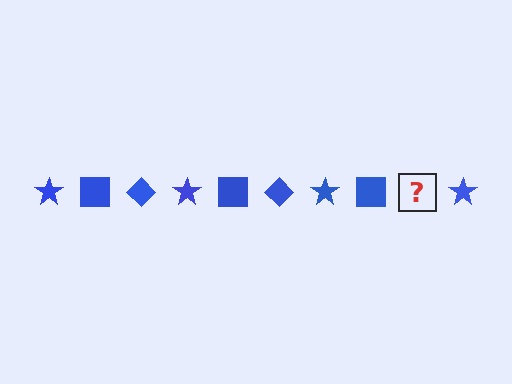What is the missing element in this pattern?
The missing element is a blue diamond.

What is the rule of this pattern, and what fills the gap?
The rule is that the pattern cycles through star, square, diamond shapes in blue. The gap should be filled with a blue diamond.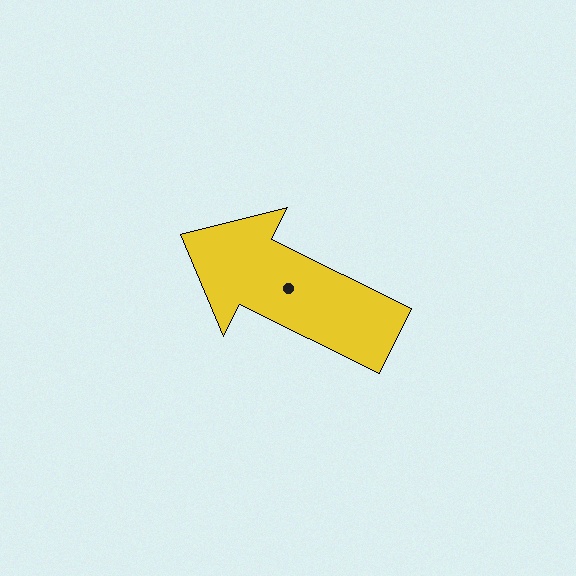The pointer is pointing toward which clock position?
Roughly 10 o'clock.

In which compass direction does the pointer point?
Northwest.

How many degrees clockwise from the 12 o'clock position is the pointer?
Approximately 296 degrees.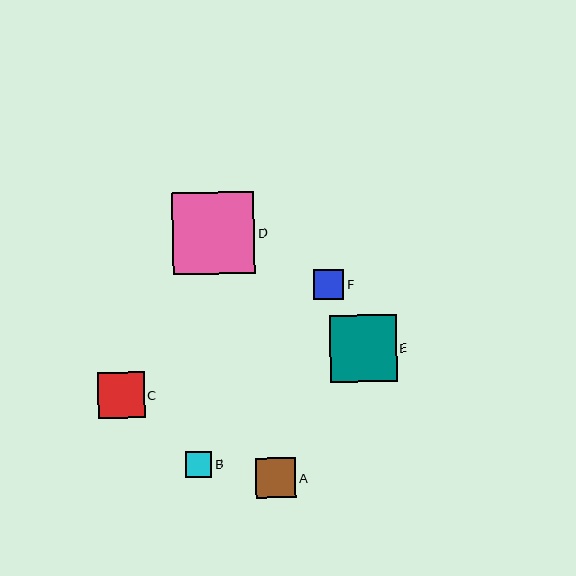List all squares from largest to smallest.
From largest to smallest: D, E, C, A, F, B.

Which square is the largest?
Square D is the largest with a size of approximately 82 pixels.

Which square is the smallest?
Square B is the smallest with a size of approximately 26 pixels.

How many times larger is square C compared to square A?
Square C is approximately 1.2 times the size of square A.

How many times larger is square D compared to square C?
Square D is approximately 1.8 times the size of square C.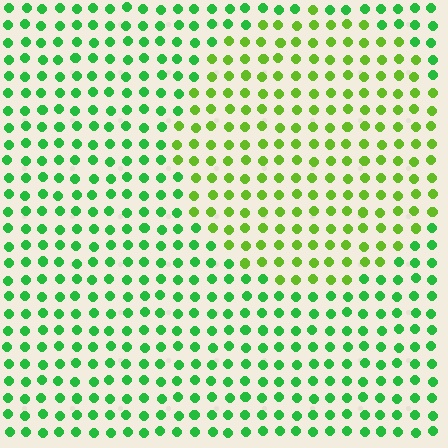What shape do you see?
I see a circle.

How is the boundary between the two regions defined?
The boundary is defined purely by a slight shift in hue (about 35 degrees). Spacing, size, and orientation are identical on both sides.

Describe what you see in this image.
The image is filled with small green elements in a uniform arrangement. A circle-shaped region is visible where the elements are tinted to a slightly different hue, forming a subtle color boundary.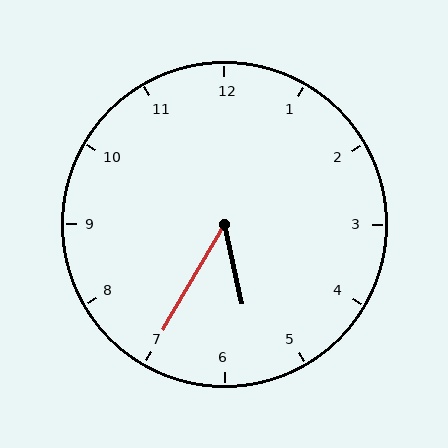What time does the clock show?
5:35.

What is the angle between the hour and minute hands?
Approximately 42 degrees.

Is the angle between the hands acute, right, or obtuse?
It is acute.